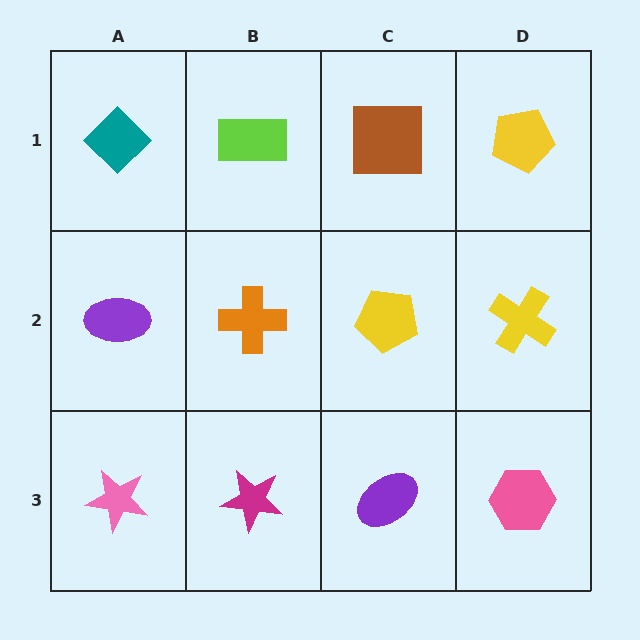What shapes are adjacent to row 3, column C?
A yellow pentagon (row 2, column C), a magenta star (row 3, column B), a pink hexagon (row 3, column D).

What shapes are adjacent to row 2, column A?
A teal diamond (row 1, column A), a pink star (row 3, column A), an orange cross (row 2, column B).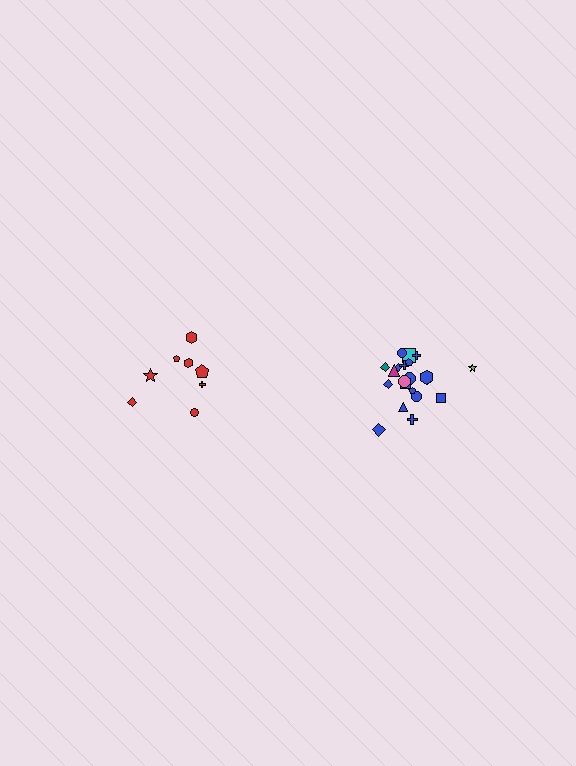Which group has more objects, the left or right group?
The right group.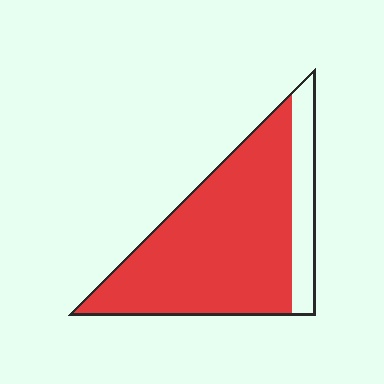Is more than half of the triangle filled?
Yes.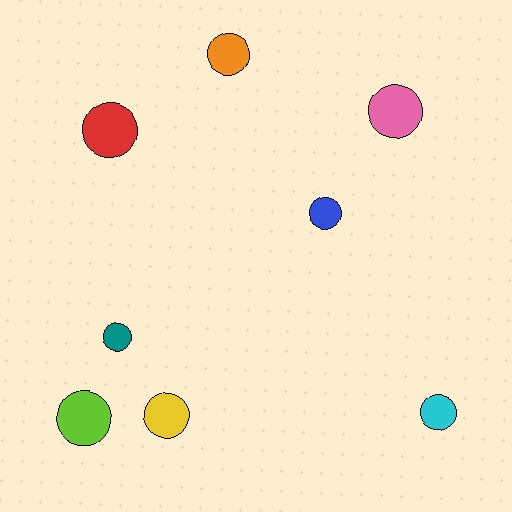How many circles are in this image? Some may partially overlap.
There are 8 circles.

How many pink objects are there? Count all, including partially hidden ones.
There is 1 pink object.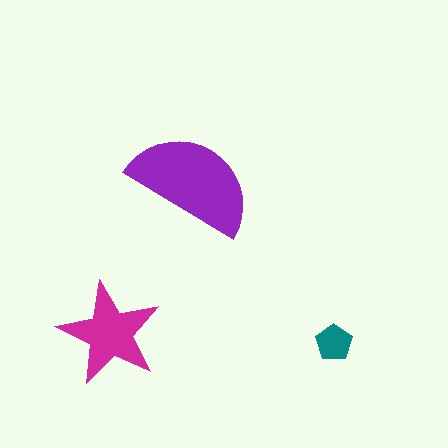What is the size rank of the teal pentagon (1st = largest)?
3rd.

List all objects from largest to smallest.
The purple semicircle, the magenta star, the teal pentagon.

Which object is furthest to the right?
The teal pentagon is rightmost.